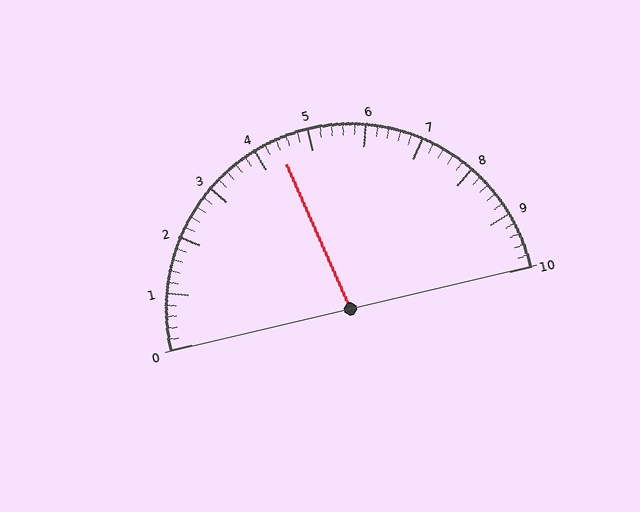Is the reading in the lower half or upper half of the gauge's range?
The reading is in the lower half of the range (0 to 10).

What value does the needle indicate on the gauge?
The needle indicates approximately 4.4.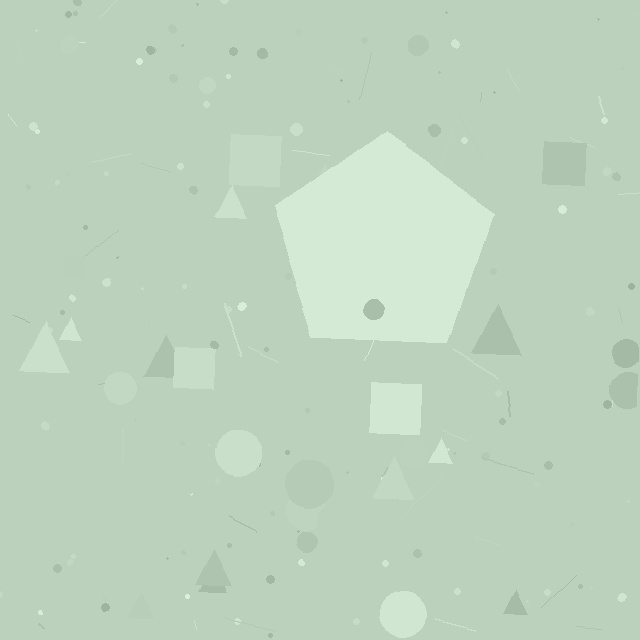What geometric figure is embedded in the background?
A pentagon is embedded in the background.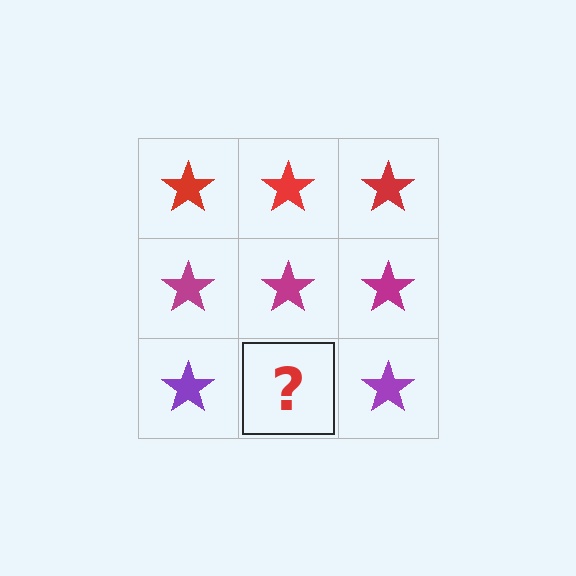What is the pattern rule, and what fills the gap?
The rule is that each row has a consistent color. The gap should be filled with a purple star.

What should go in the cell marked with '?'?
The missing cell should contain a purple star.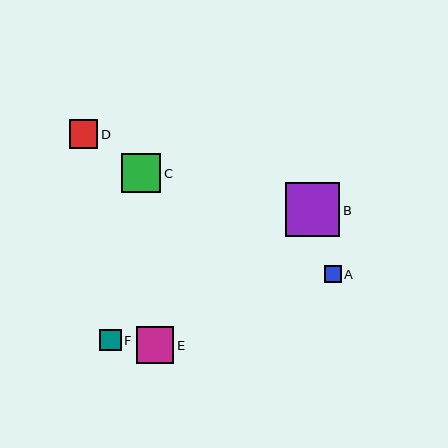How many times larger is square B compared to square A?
Square B is approximately 3.2 times the size of square A.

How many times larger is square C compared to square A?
Square C is approximately 2.4 times the size of square A.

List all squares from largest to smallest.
From largest to smallest: B, C, E, D, F, A.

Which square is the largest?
Square B is the largest with a size of approximately 54 pixels.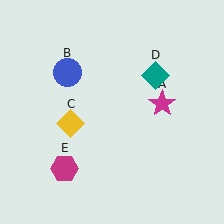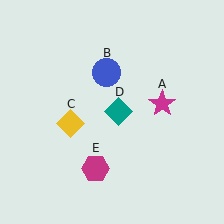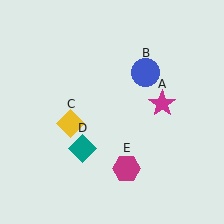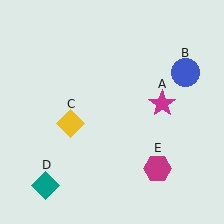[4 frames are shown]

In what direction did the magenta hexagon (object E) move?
The magenta hexagon (object E) moved right.